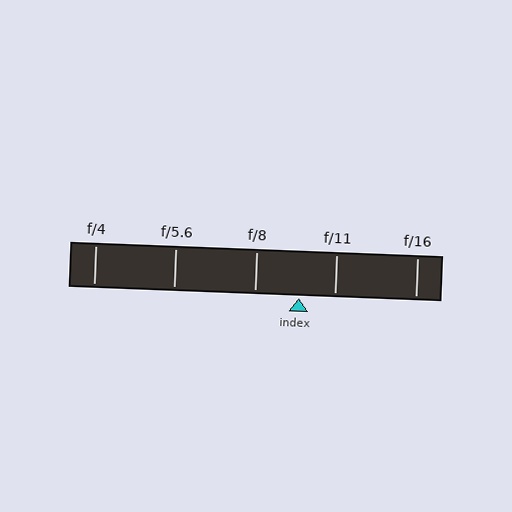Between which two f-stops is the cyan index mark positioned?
The index mark is between f/8 and f/11.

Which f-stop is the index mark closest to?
The index mark is closest to f/11.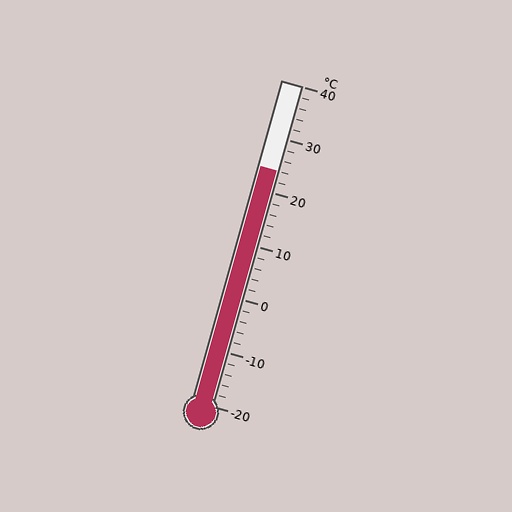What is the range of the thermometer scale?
The thermometer scale ranges from -20°C to 40°C.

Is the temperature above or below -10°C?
The temperature is above -10°C.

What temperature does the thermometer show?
The thermometer shows approximately 24°C.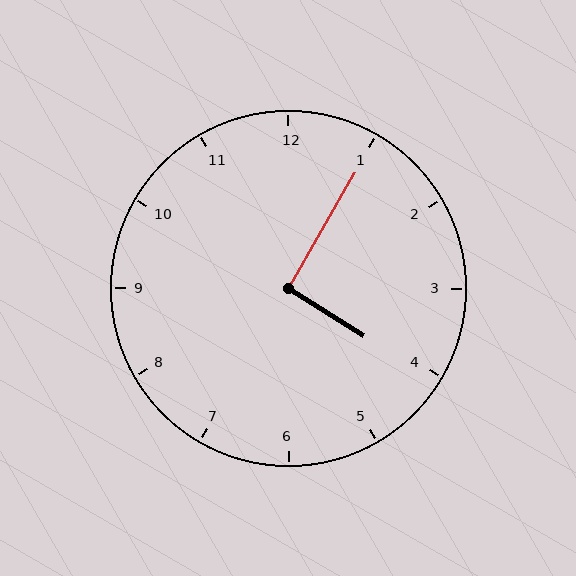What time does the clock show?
4:05.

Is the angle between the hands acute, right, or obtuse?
It is right.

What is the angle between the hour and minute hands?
Approximately 92 degrees.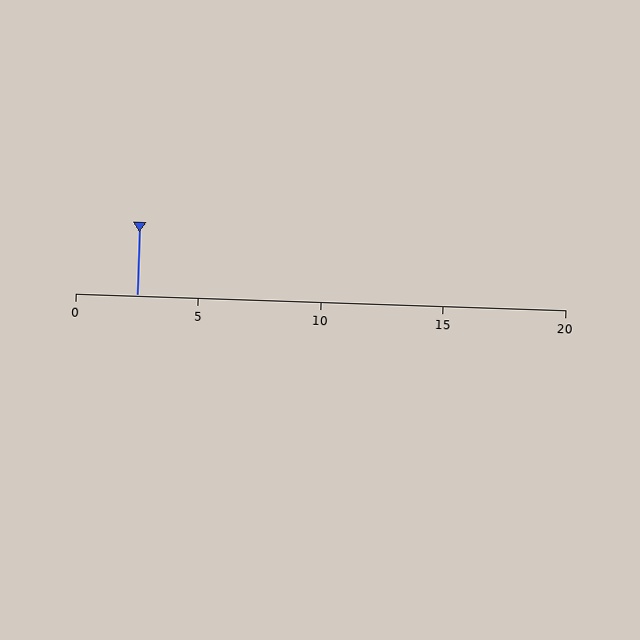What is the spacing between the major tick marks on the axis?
The major ticks are spaced 5 apart.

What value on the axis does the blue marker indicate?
The marker indicates approximately 2.5.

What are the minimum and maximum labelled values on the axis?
The axis runs from 0 to 20.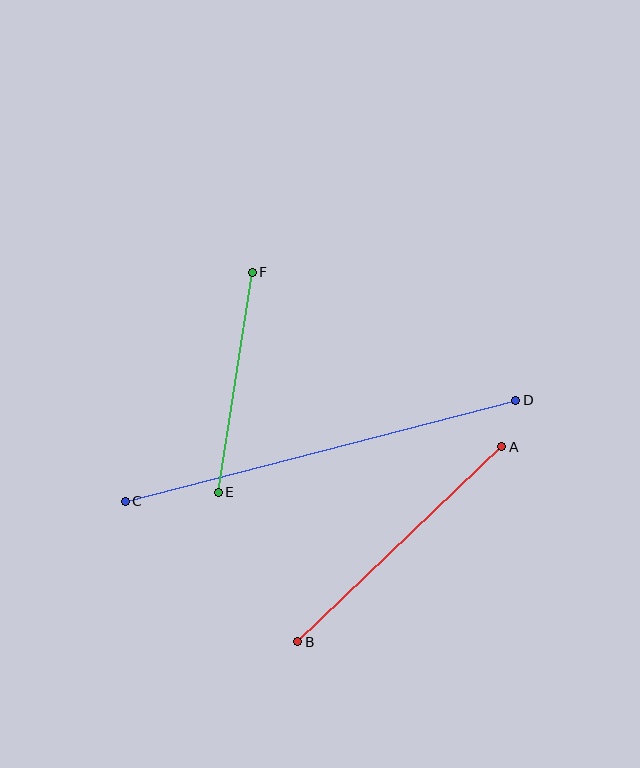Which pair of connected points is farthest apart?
Points C and D are farthest apart.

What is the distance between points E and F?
The distance is approximately 223 pixels.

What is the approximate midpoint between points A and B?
The midpoint is at approximately (400, 544) pixels.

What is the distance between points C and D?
The distance is approximately 404 pixels.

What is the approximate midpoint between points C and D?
The midpoint is at approximately (321, 451) pixels.